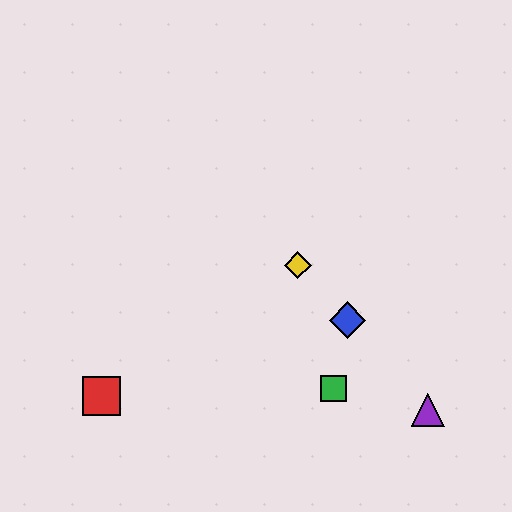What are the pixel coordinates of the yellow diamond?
The yellow diamond is at (298, 265).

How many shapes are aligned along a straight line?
3 shapes (the blue diamond, the yellow diamond, the purple triangle) are aligned along a straight line.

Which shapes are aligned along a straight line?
The blue diamond, the yellow diamond, the purple triangle are aligned along a straight line.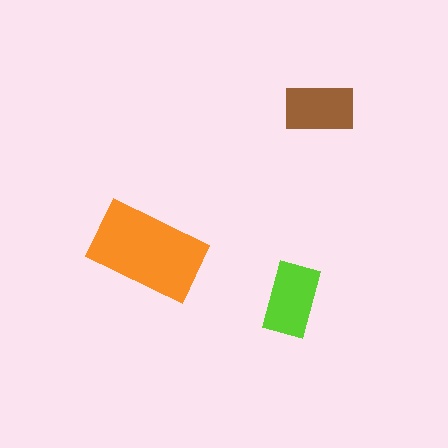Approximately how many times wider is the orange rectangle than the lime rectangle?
About 1.5 times wider.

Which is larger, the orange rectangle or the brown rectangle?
The orange one.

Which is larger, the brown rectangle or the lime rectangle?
The lime one.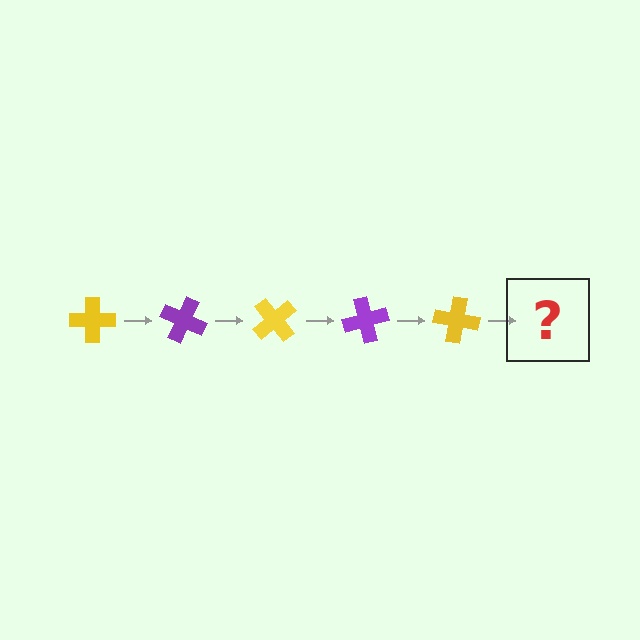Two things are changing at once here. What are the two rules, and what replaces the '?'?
The two rules are that it rotates 25 degrees each step and the color cycles through yellow and purple. The '?' should be a purple cross, rotated 125 degrees from the start.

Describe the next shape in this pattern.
It should be a purple cross, rotated 125 degrees from the start.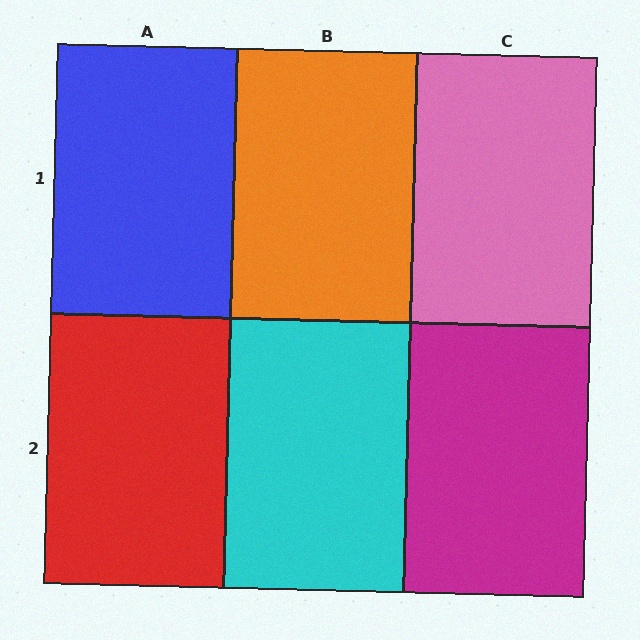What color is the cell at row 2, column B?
Cyan.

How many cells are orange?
1 cell is orange.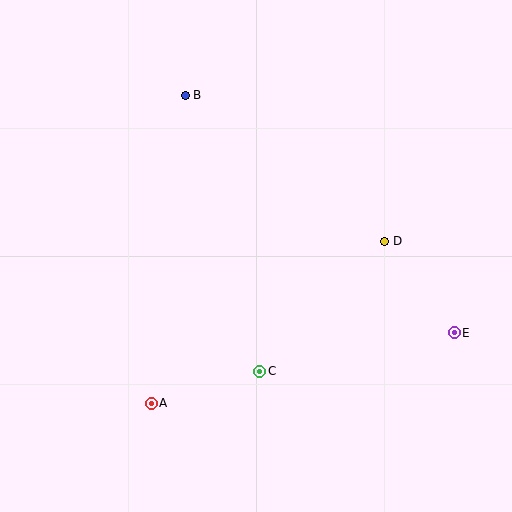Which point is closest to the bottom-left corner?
Point A is closest to the bottom-left corner.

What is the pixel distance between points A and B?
The distance between A and B is 310 pixels.